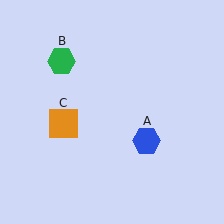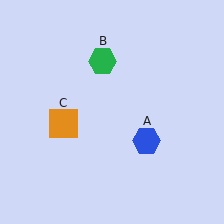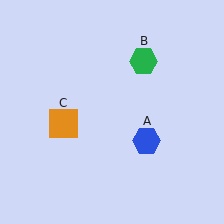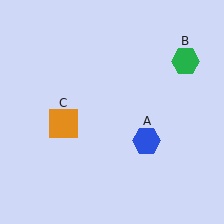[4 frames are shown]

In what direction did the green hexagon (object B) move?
The green hexagon (object B) moved right.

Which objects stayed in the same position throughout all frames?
Blue hexagon (object A) and orange square (object C) remained stationary.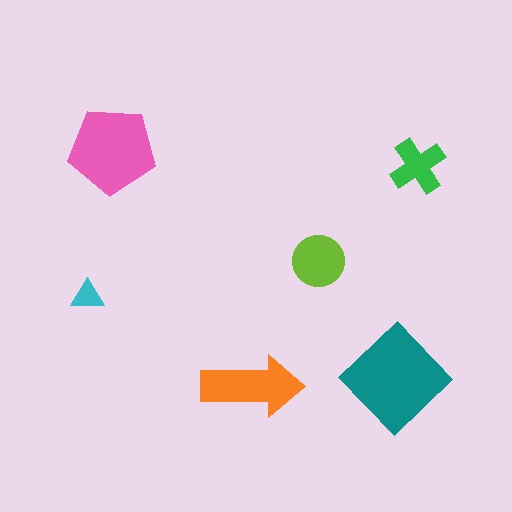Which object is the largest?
The teal diamond.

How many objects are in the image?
There are 6 objects in the image.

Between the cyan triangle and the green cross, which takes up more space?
The green cross.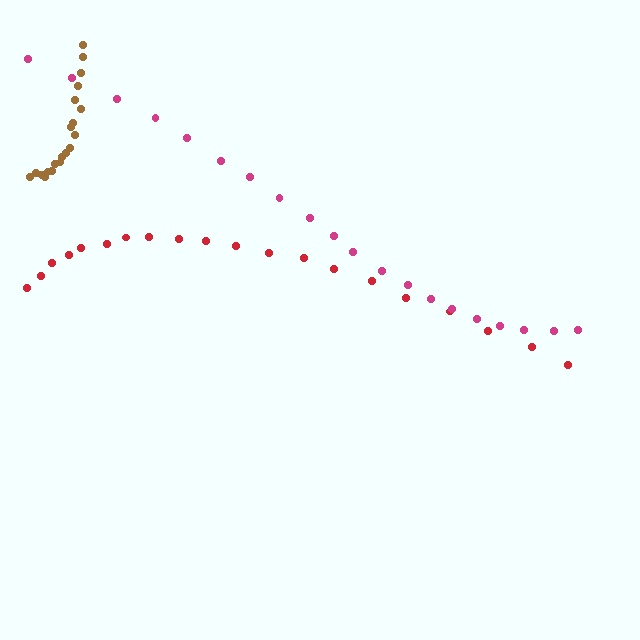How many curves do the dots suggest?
There are 3 distinct paths.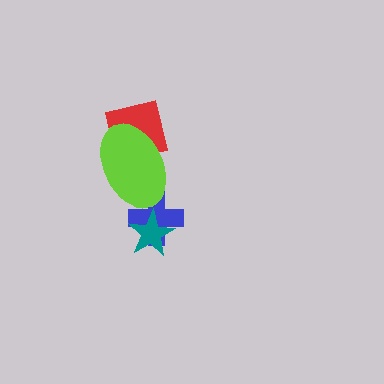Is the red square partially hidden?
Yes, it is partially covered by another shape.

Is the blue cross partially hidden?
Yes, it is partially covered by another shape.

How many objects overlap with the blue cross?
2 objects overlap with the blue cross.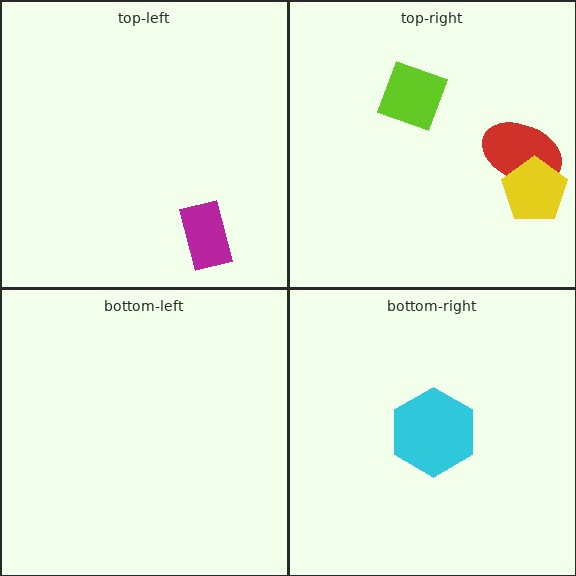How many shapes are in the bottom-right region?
1.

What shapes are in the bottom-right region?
The cyan hexagon.